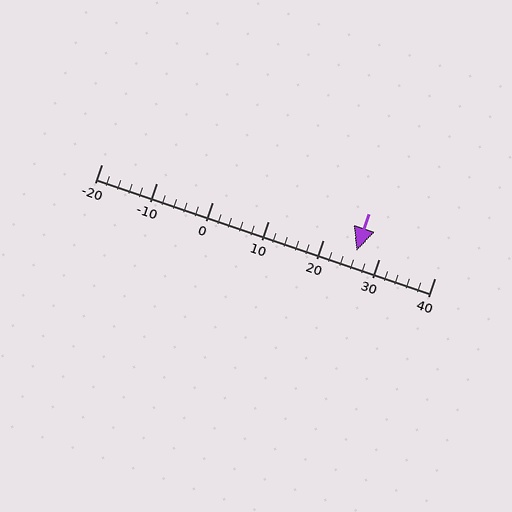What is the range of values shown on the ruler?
The ruler shows values from -20 to 40.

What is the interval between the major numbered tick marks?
The major tick marks are spaced 10 units apart.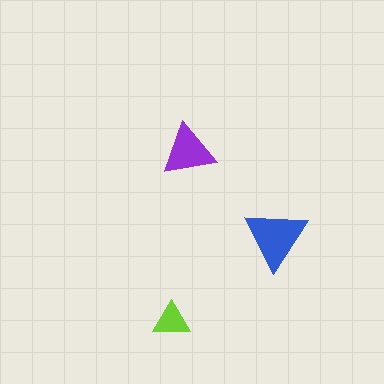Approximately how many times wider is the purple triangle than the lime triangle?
About 1.5 times wider.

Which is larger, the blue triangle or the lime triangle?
The blue one.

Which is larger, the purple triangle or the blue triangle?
The blue one.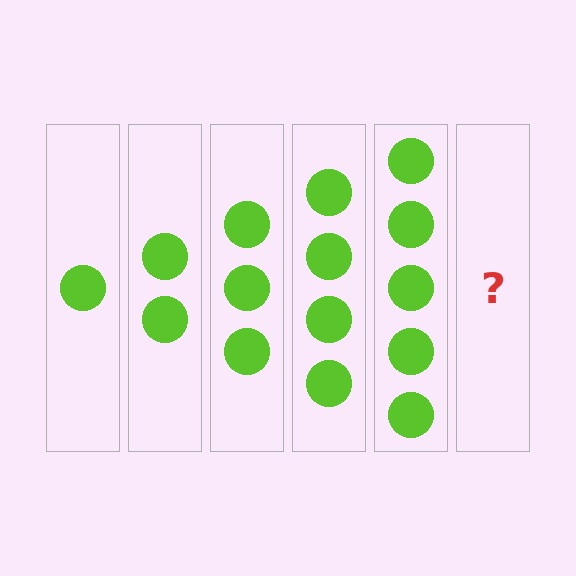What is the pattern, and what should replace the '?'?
The pattern is that each step adds one more circle. The '?' should be 6 circles.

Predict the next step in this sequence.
The next step is 6 circles.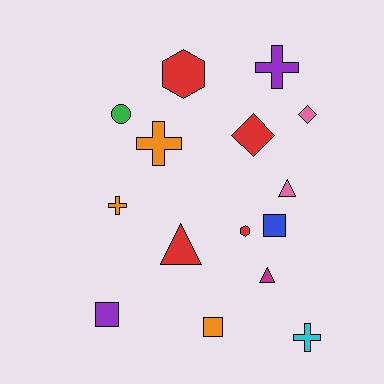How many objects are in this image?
There are 15 objects.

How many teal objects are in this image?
There are no teal objects.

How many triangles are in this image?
There are 3 triangles.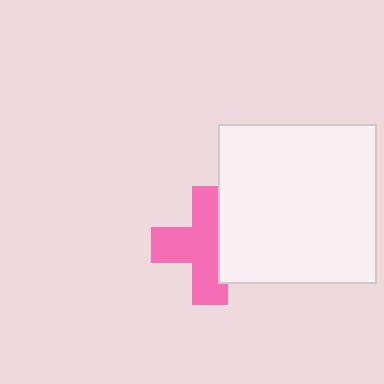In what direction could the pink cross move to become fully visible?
The pink cross could move left. That would shift it out from behind the white square entirely.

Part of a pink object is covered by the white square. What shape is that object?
It is a cross.